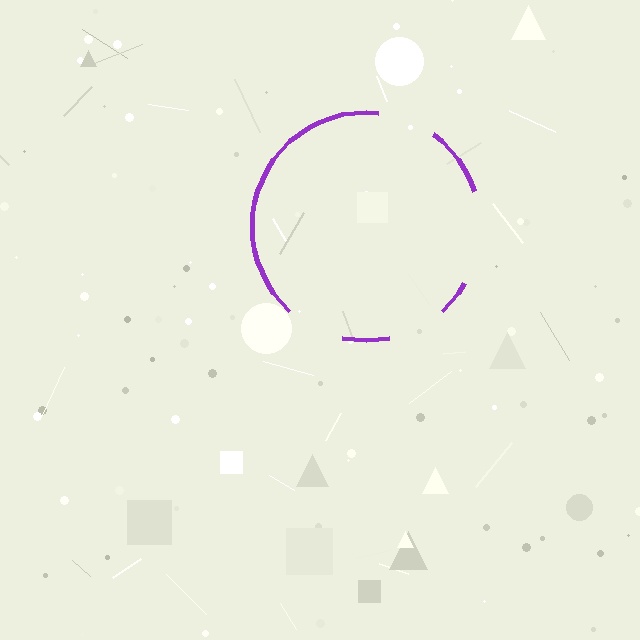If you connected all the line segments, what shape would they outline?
They would outline a circle.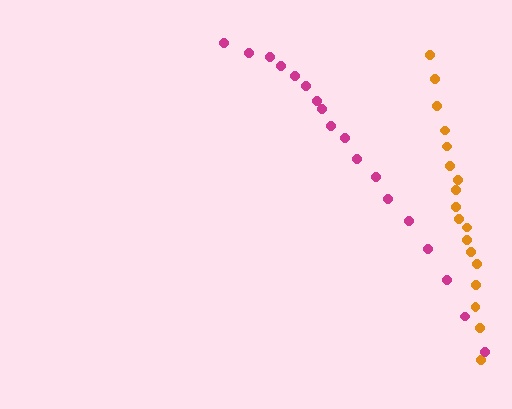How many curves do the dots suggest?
There are 2 distinct paths.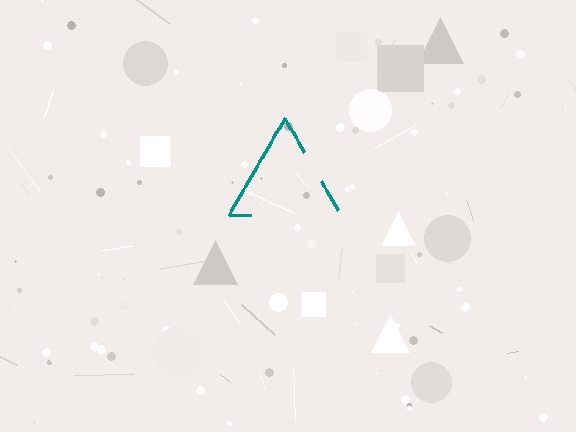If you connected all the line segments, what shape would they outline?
They would outline a triangle.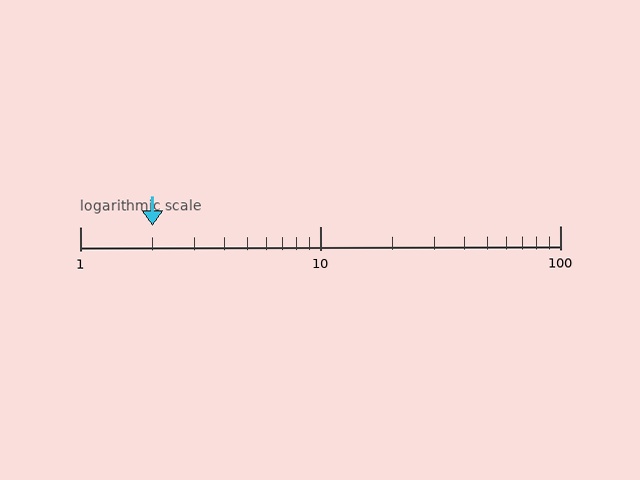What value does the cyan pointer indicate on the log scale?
The pointer indicates approximately 2.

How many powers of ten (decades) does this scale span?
The scale spans 2 decades, from 1 to 100.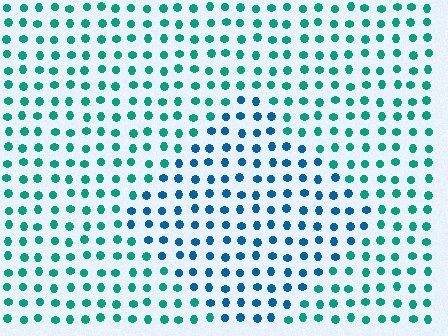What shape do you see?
I see a diamond.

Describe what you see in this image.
The image is filled with small teal elements in a uniform arrangement. A diamond-shaped region is visible where the elements are tinted to a slightly different hue, forming a subtle color boundary.